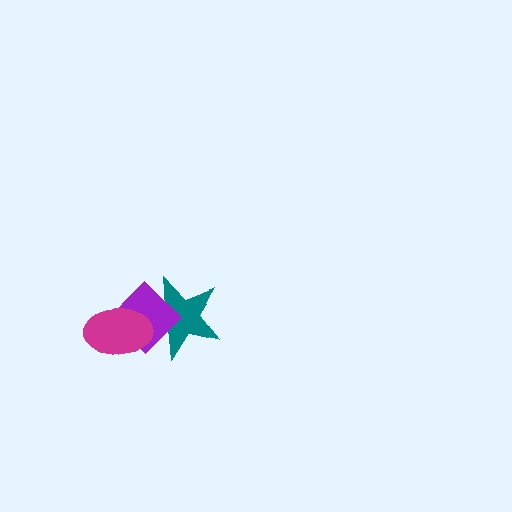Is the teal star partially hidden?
Yes, it is partially covered by another shape.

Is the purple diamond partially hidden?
Yes, it is partially covered by another shape.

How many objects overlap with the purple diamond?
2 objects overlap with the purple diamond.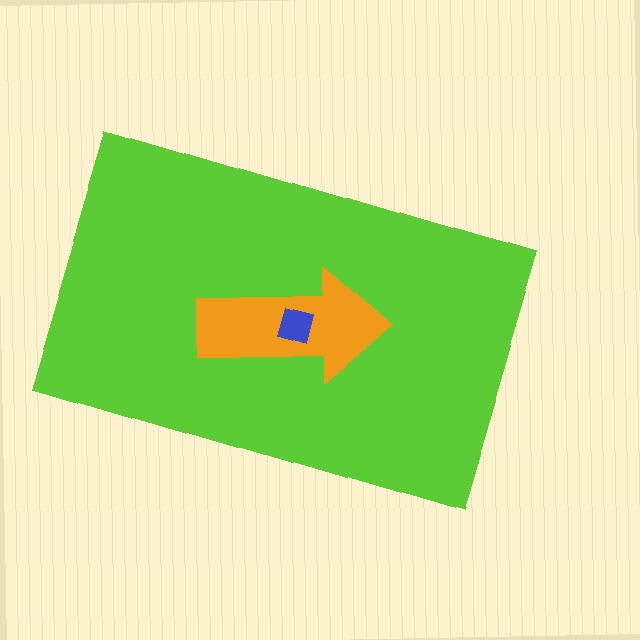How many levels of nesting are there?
3.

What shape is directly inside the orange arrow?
The blue square.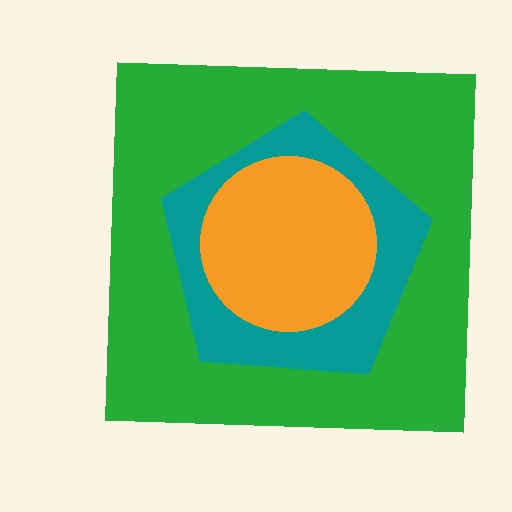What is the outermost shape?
The green square.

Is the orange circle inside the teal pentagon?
Yes.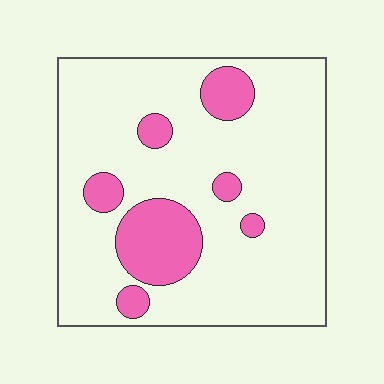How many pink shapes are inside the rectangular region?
7.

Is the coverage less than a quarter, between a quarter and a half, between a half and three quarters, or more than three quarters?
Less than a quarter.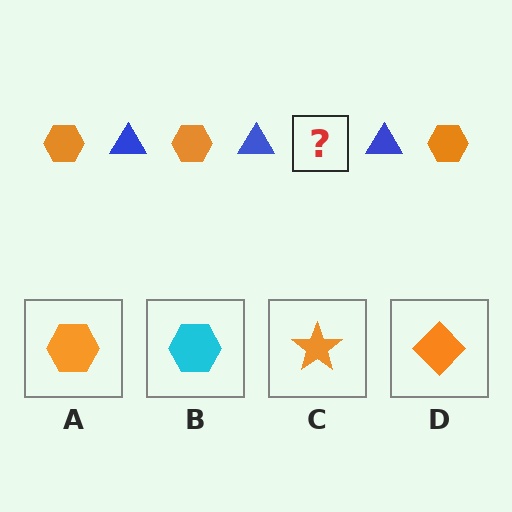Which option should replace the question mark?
Option A.